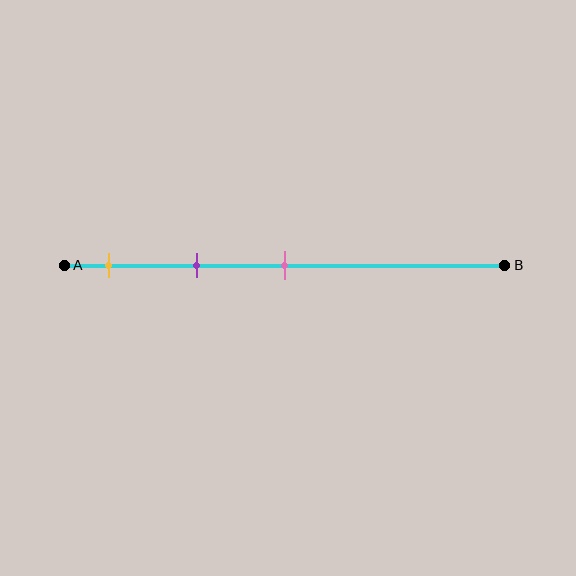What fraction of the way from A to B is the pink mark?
The pink mark is approximately 50% (0.5) of the way from A to B.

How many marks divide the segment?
There are 3 marks dividing the segment.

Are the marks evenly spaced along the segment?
Yes, the marks are approximately evenly spaced.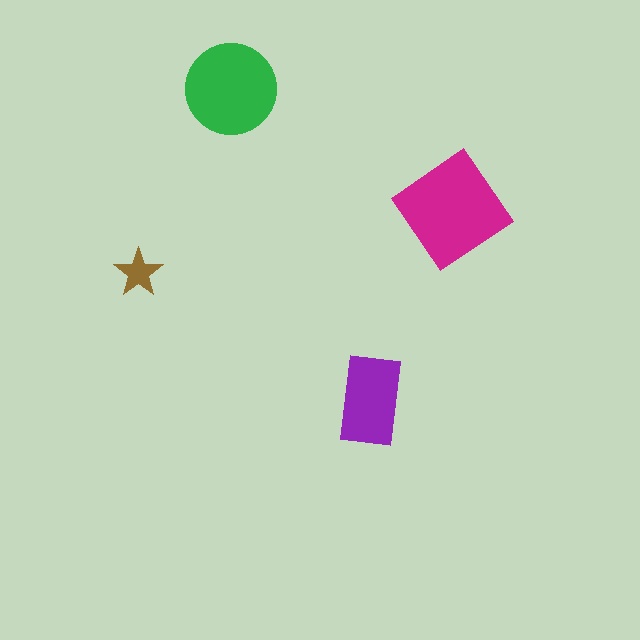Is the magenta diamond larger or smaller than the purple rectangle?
Larger.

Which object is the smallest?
The brown star.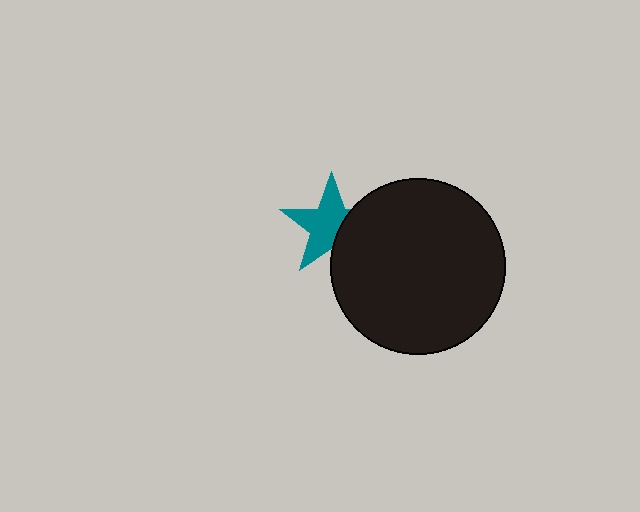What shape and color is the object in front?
The object in front is a black circle.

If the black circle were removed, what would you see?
You would see the complete teal star.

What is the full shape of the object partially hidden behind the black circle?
The partially hidden object is a teal star.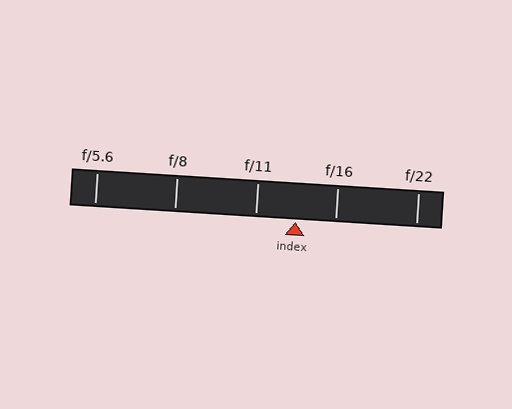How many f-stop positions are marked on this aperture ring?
There are 5 f-stop positions marked.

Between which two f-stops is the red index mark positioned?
The index mark is between f/11 and f/16.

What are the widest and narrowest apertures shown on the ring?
The widest aperture shown is f/5.6 and the narrowest is f/22.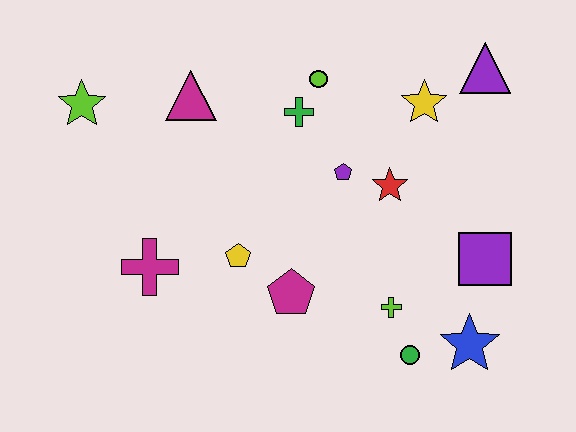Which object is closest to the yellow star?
The purple triangle is closest to the yellow star.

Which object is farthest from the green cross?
The blue star is farthest from the green cross.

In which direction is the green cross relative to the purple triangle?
The green cross is to the left of the purple triangle.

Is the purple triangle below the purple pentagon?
No